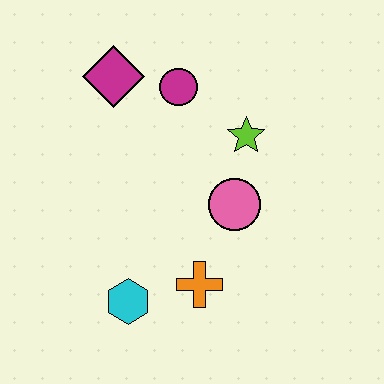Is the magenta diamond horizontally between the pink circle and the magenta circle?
No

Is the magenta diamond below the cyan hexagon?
No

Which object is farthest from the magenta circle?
The cyan hexagon is farthest from the magenta circle.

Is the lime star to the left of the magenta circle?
No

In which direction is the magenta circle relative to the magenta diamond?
The magenta circle is to the right of the magenta diamond.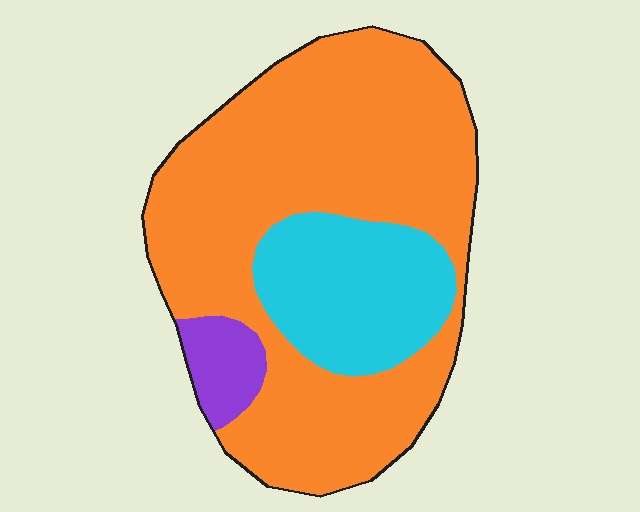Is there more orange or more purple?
Orange.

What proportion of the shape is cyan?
Cyan takes up about one fifth (1/5) of the shape.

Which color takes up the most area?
Orange, at roughly 70%.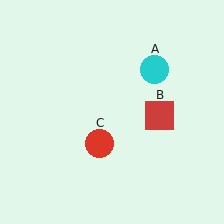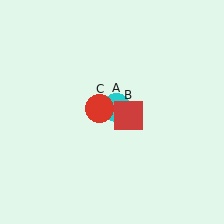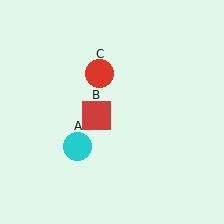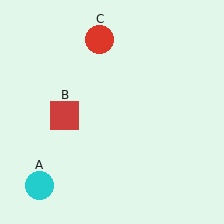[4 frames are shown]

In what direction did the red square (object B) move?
The red square (object B) moved left.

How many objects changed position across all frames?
3 objects changed position: cyan circle (object A), red square (object B), red circle (object C).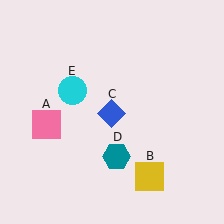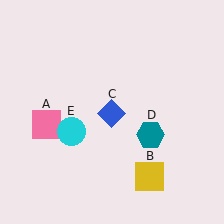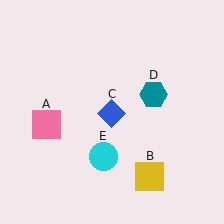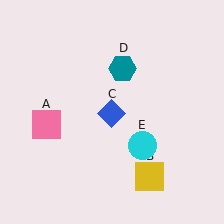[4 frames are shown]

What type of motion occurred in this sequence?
The teal hexagon (object D), cyan circle (object E) rotated counterclockwise around the center of the scene.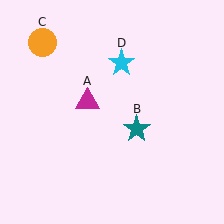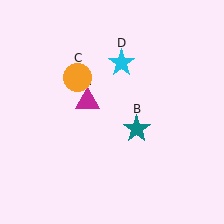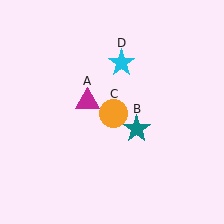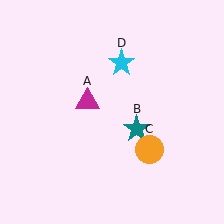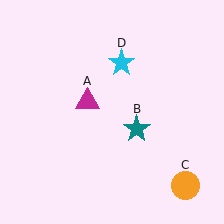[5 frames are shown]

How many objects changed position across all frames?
1 object changed position: orange circle (object C).